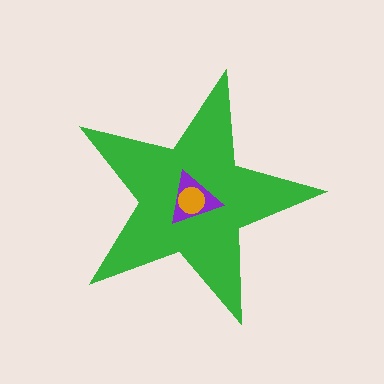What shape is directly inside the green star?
The purple triangle.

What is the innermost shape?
The orange circle.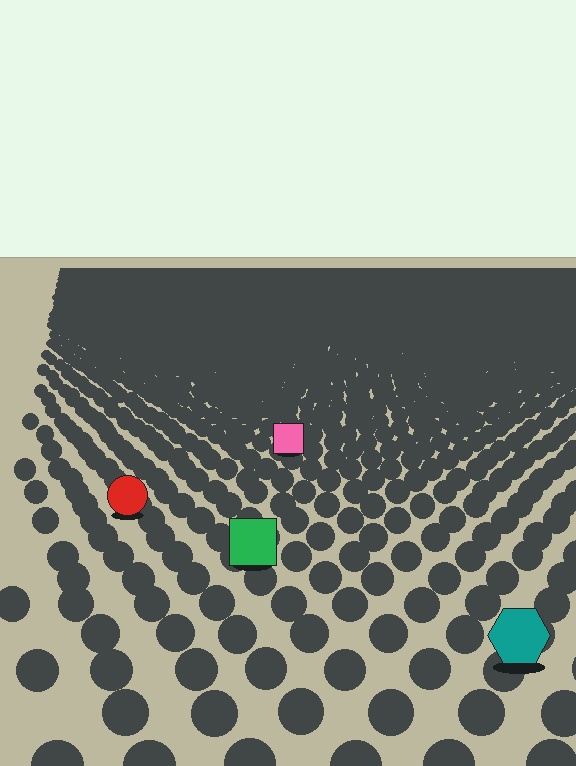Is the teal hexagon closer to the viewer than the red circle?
Yes. The teal hexagon is closer — you can tell from the texture gradient: the ground texture is coarser near it.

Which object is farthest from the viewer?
The pink square is farthest from the viewer. It appears smaller and the ground texture around it is denser.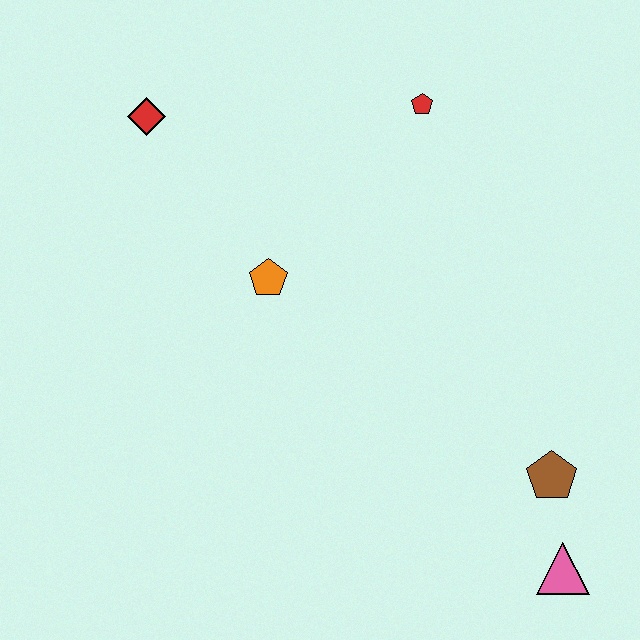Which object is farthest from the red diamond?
The pink triangle is farthest from the red diamond.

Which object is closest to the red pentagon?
The orange pentagon is closest to the red pentagon.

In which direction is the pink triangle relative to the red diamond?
The pink triangle is below the red diamond.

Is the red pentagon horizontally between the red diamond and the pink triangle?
Yes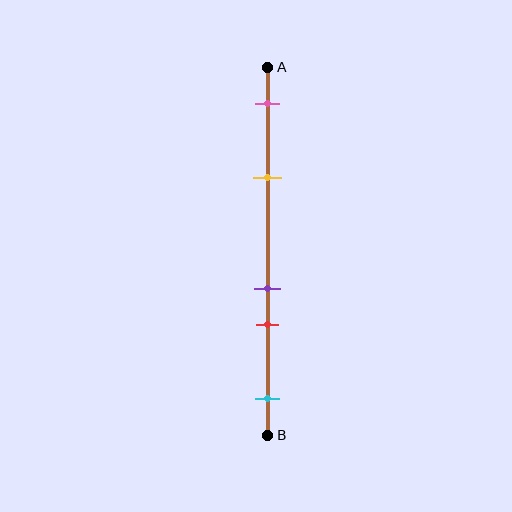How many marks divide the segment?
There are 5 marks dividing the segment.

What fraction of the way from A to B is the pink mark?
The pink mark is approximately 10% (0.1) of the way from A to B.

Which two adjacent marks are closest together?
The purple and red marks are the closest adjacent pair.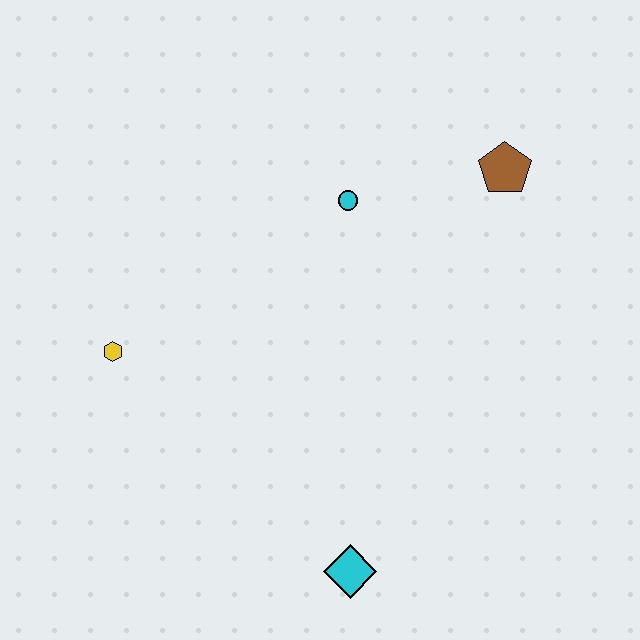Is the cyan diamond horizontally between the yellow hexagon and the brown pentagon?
Yes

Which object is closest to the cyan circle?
The brown pentagon is closest to the cyan circle.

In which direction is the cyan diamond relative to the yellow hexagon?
The cyan diamond is to the right of the yellow hexagon.